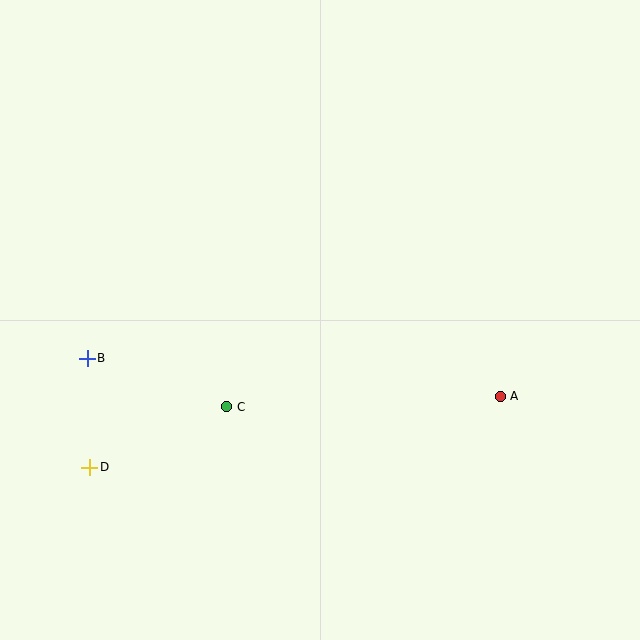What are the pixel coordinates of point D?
Point D is at (90, 467).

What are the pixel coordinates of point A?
Point A is at (500, 396).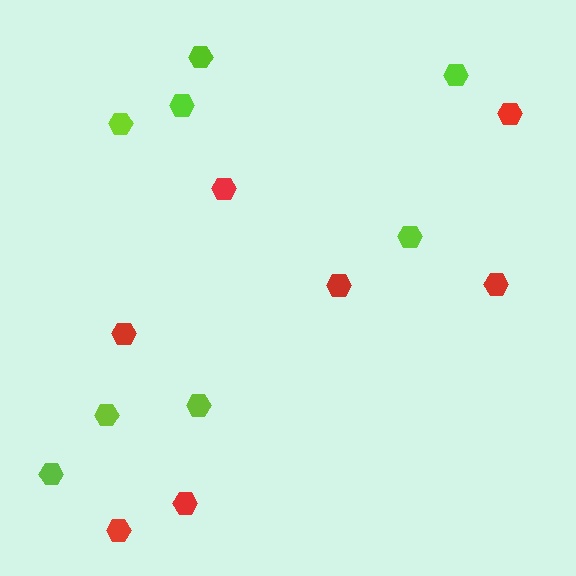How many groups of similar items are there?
There are 2 groups: one group of lime hexagons (8) and one group of red hexagons (7).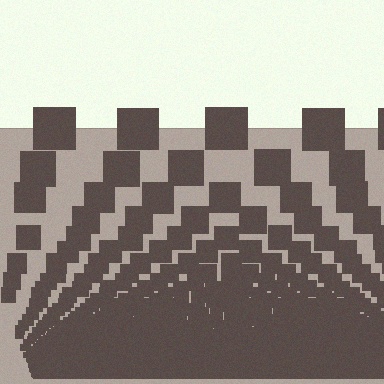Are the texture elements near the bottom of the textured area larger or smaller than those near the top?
Smaller. The gradient is inverted — elements near the bottom are smaller and denser.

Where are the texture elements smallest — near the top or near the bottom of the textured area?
Near the bottom.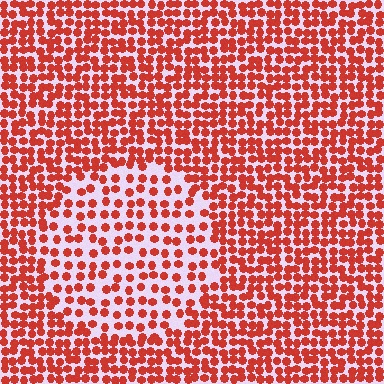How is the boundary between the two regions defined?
The boundary is defined by a change in element density (approximately 1.8x ratio). All elements are the same color, size, and shape.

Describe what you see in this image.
The image contains small red elements arranged at two different densities. A circle-shaped region is visible where the elements are less densely packed than the surrounding area.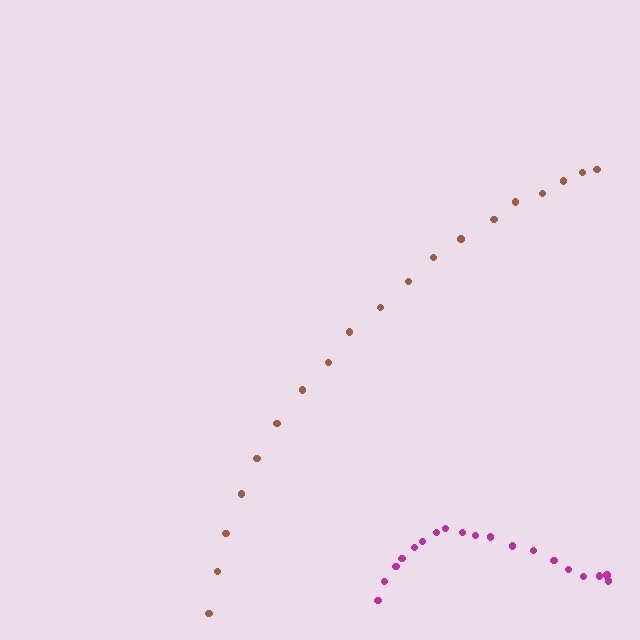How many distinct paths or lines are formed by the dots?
There are 2 distinct paths.